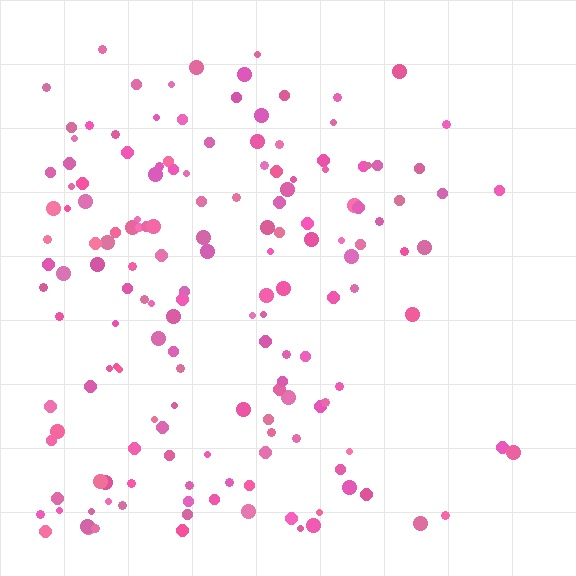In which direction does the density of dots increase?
From right to left, with the left side densest.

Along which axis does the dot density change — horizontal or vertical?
Horizontal.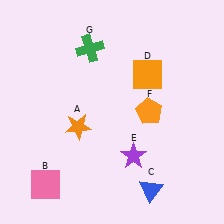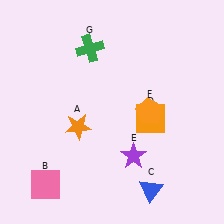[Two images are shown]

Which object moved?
The orange square (D) moved down.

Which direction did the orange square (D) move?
The orange square (D) moved down.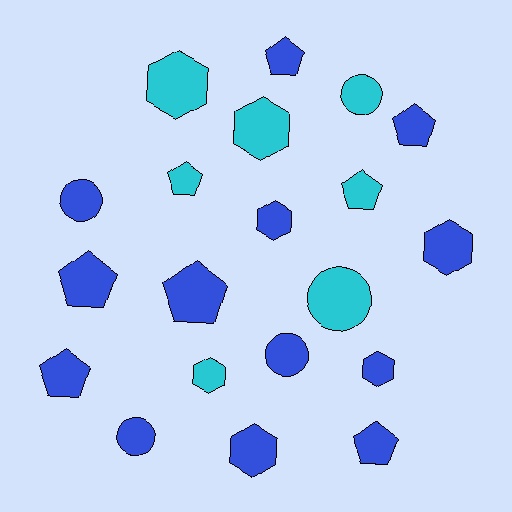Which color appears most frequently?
Blue, with 13 objects.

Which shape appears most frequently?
Pentagon, with 8 objects.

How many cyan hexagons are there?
There are 3 cyan hexagons.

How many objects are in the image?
There are 20 objects.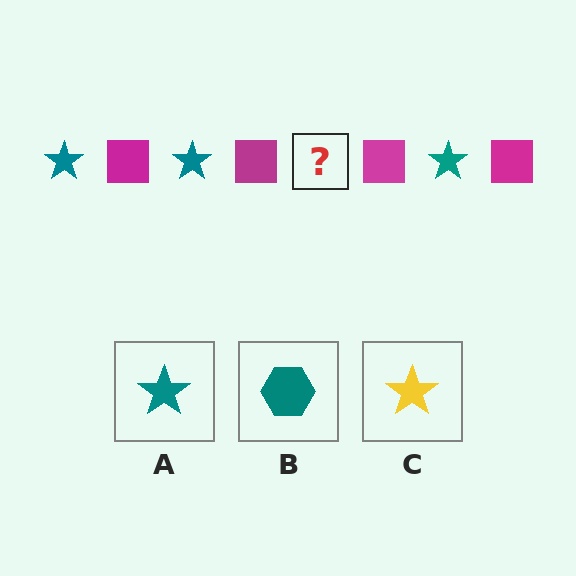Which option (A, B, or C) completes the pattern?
A.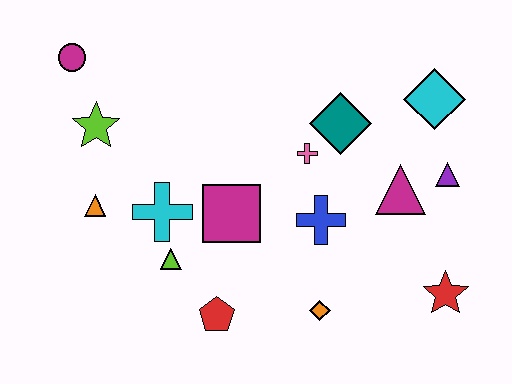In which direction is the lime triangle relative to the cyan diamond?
The lime triangle is to the left of the cyan diamond.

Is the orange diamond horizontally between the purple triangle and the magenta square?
Yes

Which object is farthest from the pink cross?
The magenta circle is farthest from the pink cross.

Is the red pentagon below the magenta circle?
Yes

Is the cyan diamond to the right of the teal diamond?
Yes